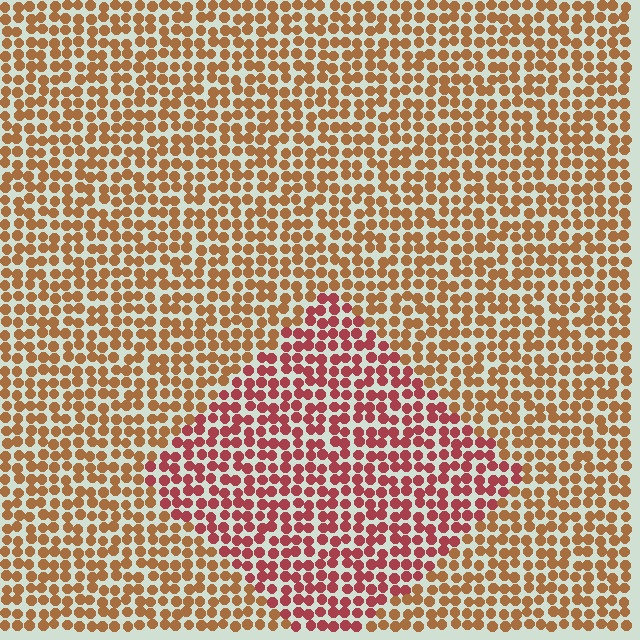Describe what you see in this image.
The image is filled with small brown elements in a uniform arrangement. A diamond-shaped region is visible where the elements are tinted to a slightly different hue, forming a subtle color boundary.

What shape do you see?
I see a diamond.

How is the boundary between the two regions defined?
The boundary is defined purely by a slight shift in hue (about 35 degrees). Spacing, size, and orientation are identical on both sides.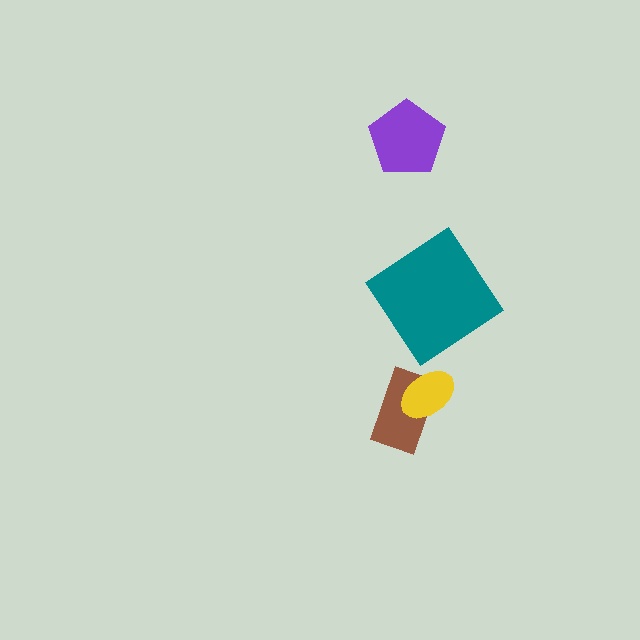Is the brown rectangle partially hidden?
Yes, it is partially covered by another shape.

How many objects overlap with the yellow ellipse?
1 object overlaps with the yellow ellipse.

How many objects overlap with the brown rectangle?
1 object overlaps with the brown rectangle.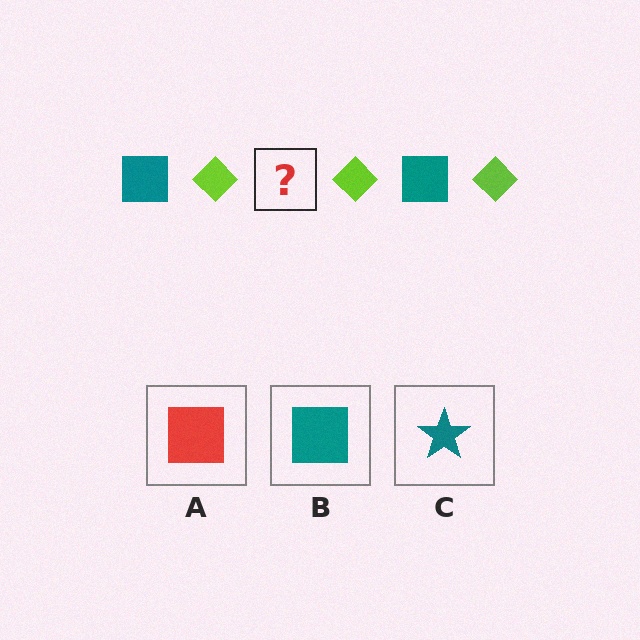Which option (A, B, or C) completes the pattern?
B.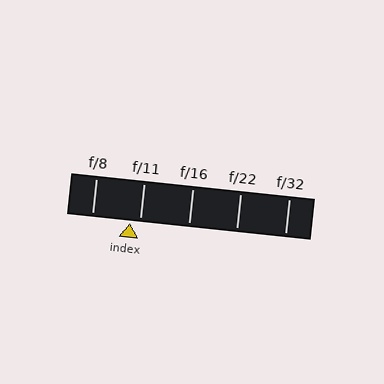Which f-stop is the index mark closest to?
The index mark is closest to f/11.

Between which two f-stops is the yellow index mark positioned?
The index mark is between f/8 and f/11.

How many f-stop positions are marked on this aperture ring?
There are 5 f-stop positions marked.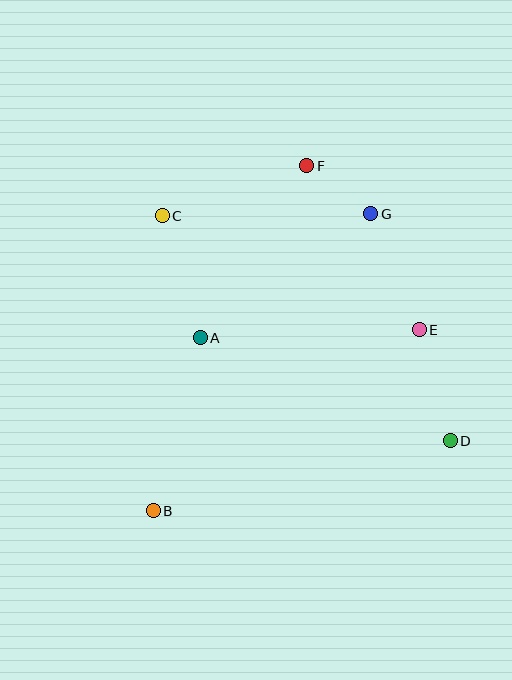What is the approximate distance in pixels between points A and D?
The distance between A and D is approximately 271 pixels.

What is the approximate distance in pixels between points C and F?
The distance between C and F is approximately 153 pixels.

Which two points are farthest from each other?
Points B and F are farthest from each other.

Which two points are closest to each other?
Points F and G are closest to each other.